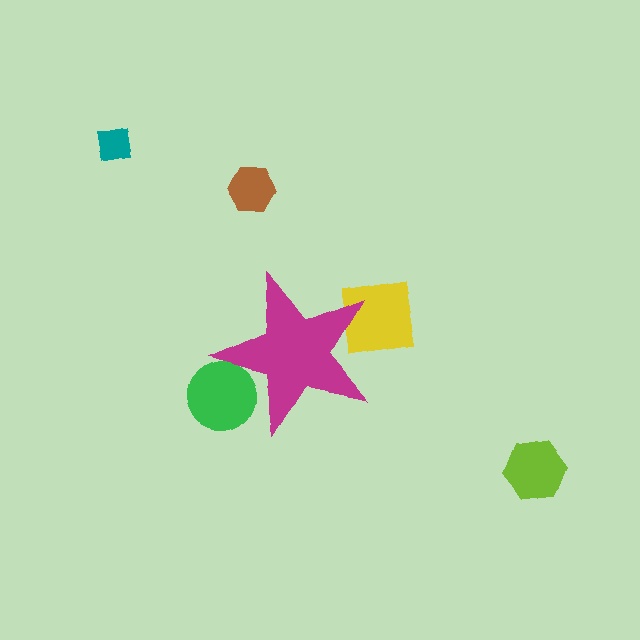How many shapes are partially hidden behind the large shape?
2 shapes are partially hidden.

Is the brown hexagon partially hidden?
No, the brown hexagon is fully visible.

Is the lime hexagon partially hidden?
No, the lime hexagon is fully visible.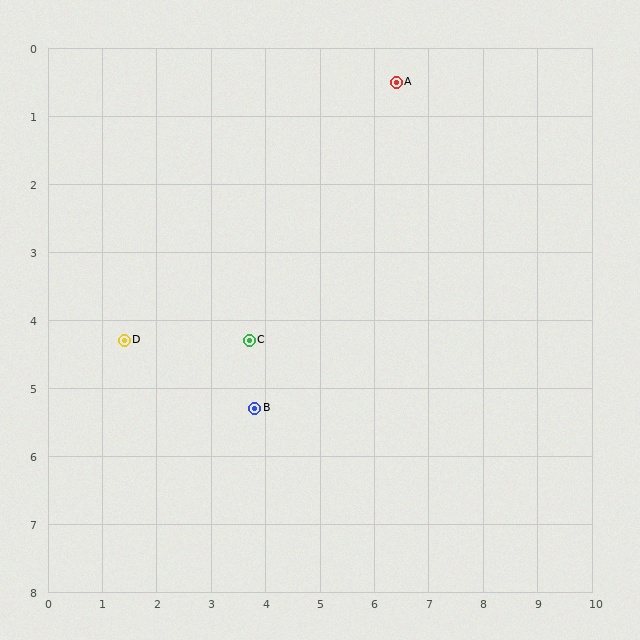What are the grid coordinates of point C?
Point C is at approximately (3.7, 4.3).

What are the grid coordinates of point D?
Point D is at approximately (1.4, 4.3).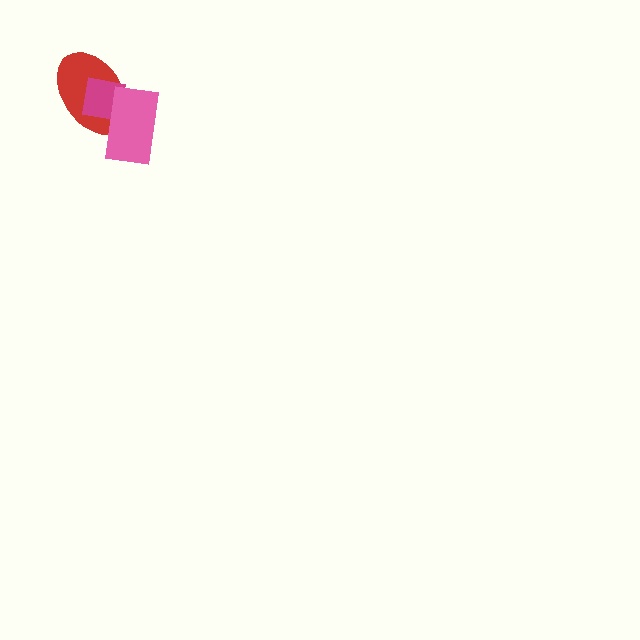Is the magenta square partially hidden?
Yes, it is partially covered by another shape.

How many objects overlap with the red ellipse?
2 objects overlap with the red ellipse.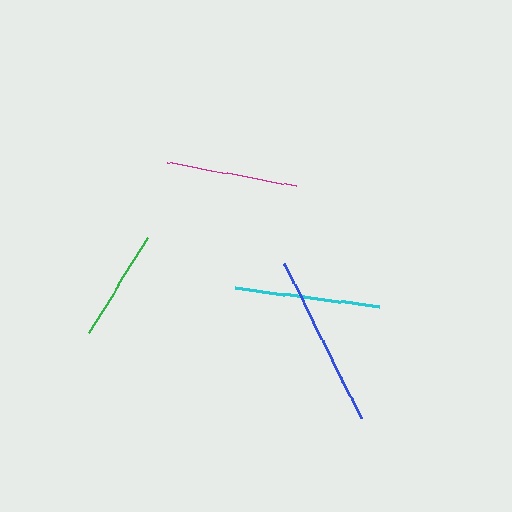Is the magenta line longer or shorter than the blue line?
The blue line is longer than the magenta line.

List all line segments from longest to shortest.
From longest to shortest: blue, cyan, magenta, green.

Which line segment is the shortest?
The green line is the shortest at approximately 111 pixels.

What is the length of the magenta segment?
The magenta segment is approximately 131 pixels long.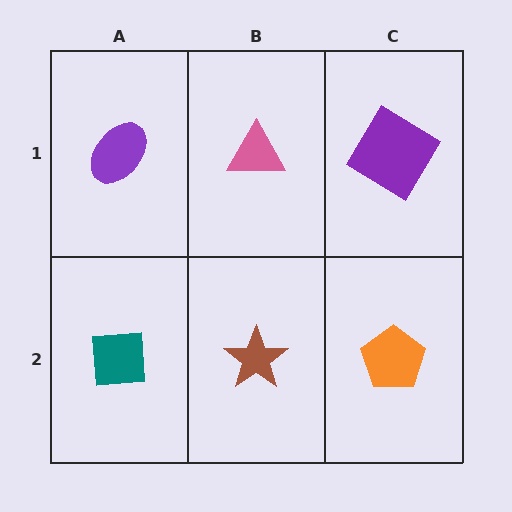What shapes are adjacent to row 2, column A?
A purple ellipse (row 1, column A), a brown star (row 2, column B).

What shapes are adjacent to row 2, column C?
A purple diamond (row 1, column C), a brown star (row 2, column B).